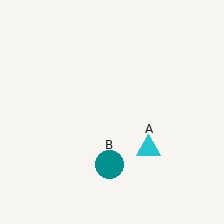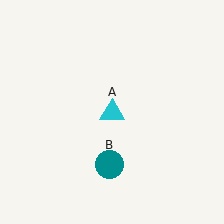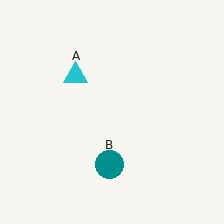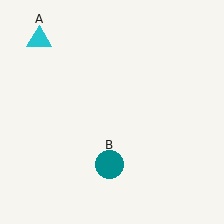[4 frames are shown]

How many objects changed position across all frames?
1 object changed position: cyan triangle (object A).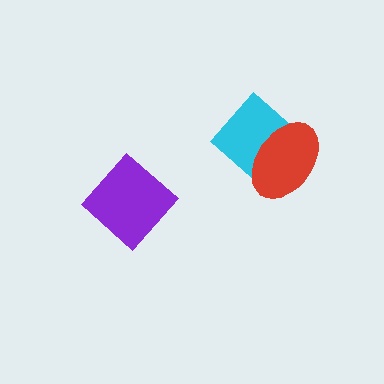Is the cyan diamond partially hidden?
Yes, it is partially covered by another shape.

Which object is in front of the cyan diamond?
The red ellipse is in front of the cyan diamond.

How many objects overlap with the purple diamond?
0 objects overlap with the purple diamond.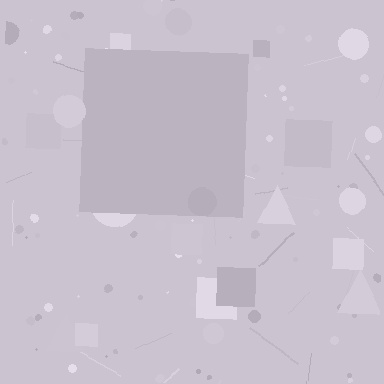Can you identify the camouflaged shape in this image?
The camouflaged shape is a square.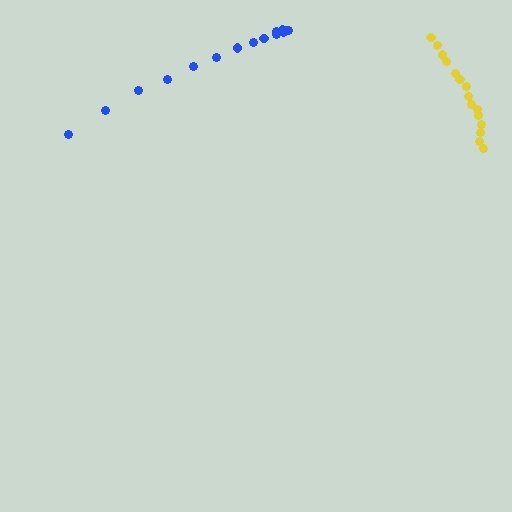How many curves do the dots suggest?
There are 2 distinct paths.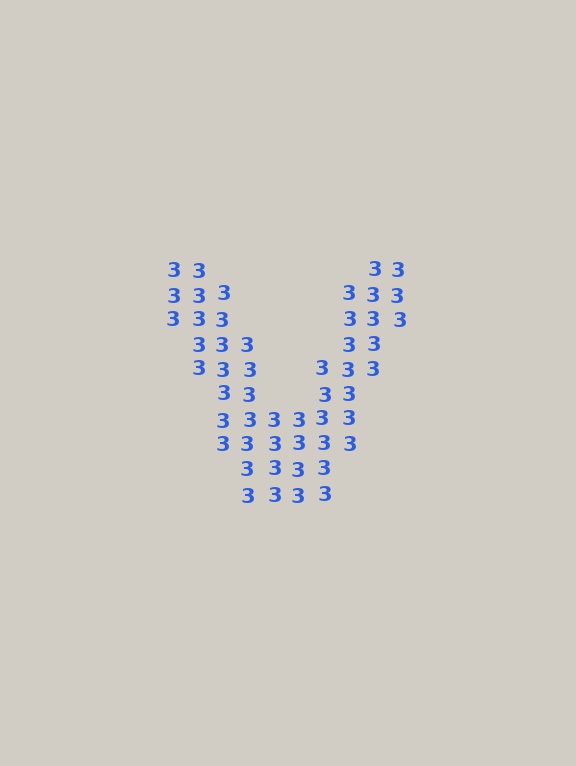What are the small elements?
The small elements are digit 3's.